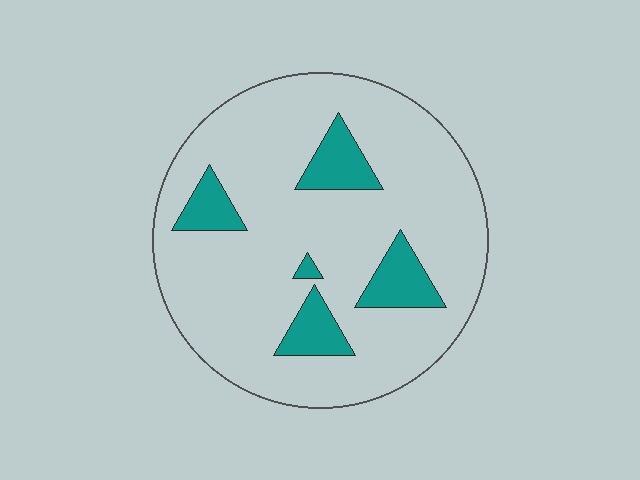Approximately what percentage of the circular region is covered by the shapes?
Approximately 15%.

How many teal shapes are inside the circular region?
5.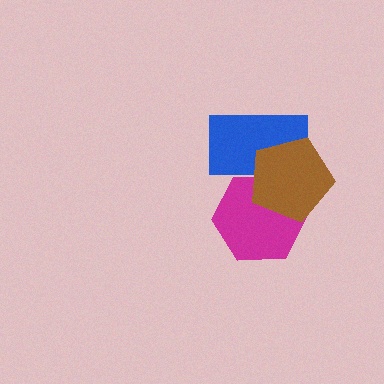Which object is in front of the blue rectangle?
The brown pentagon is in front of the blue rectangle.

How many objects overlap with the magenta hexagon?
2 objects overlap with the magenta hexagon.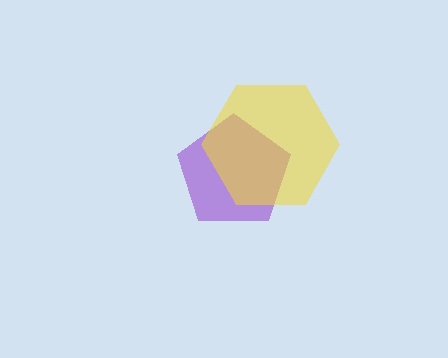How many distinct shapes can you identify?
There are 2 distinct shapes: a purple pentagon, a yellow hexagon.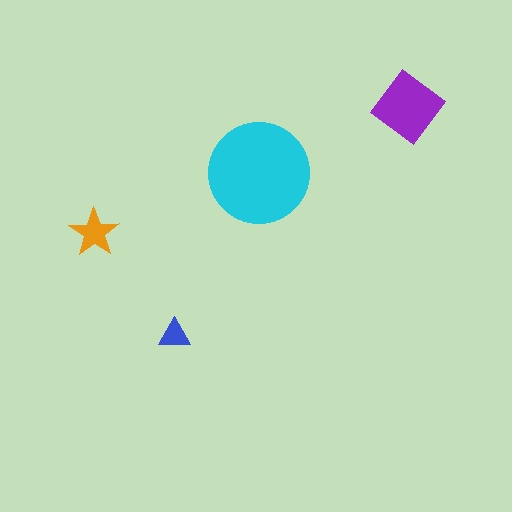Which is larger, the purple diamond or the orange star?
The purple diamond.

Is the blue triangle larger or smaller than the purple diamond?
Smaller.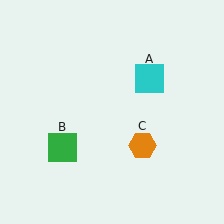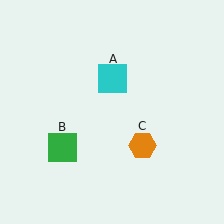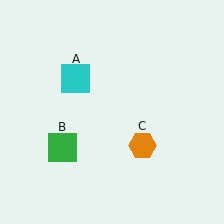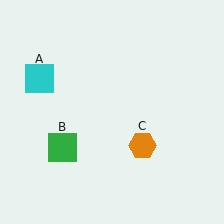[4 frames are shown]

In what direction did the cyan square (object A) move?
The cyan square (object A) moved left.